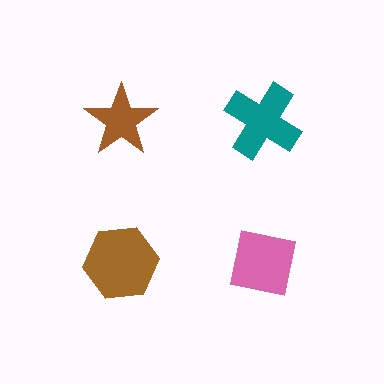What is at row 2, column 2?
A pink square.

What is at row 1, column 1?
A brown star.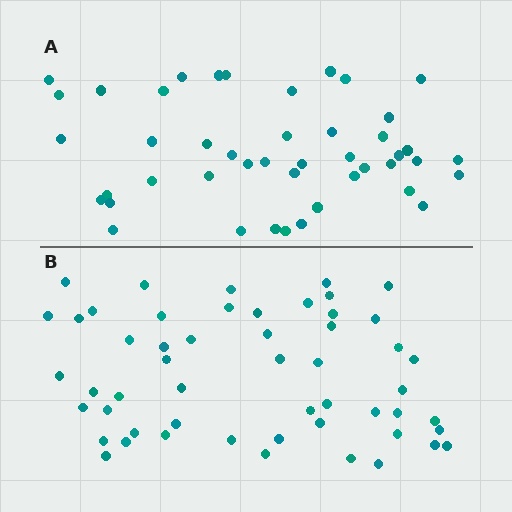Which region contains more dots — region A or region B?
Region B (the bottom region) has more dots.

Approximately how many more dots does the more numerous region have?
Region B has roughly 8 or so more dots than region A.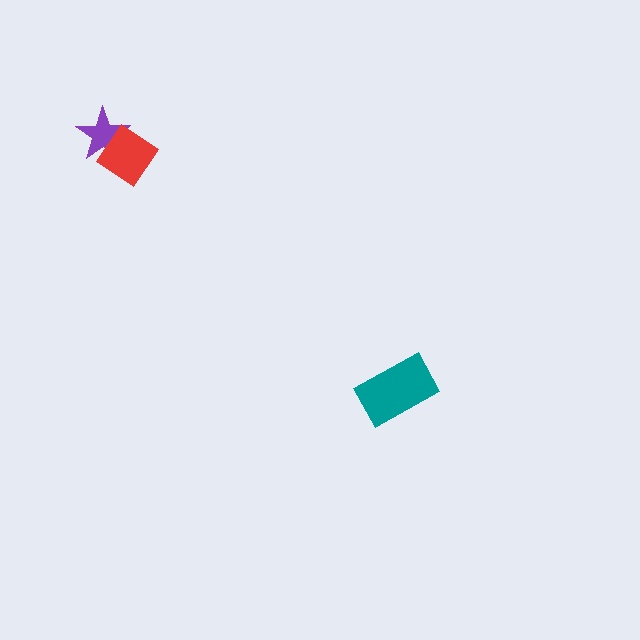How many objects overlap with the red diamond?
1 object overlaps with the red diamond.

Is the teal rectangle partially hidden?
No, no other shape covers it.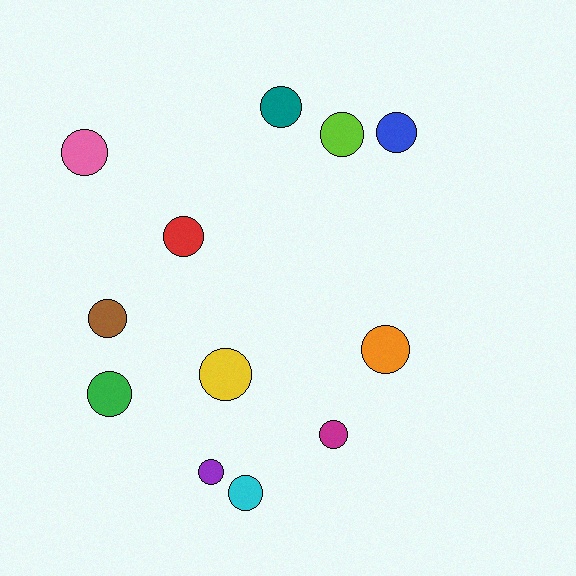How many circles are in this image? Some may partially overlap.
There are 12 circles.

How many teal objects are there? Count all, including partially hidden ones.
There is 1 teal object.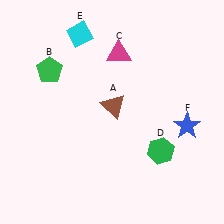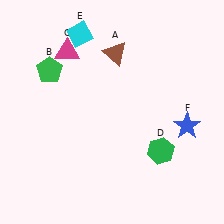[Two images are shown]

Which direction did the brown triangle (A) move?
The brown triangle (A) moved up.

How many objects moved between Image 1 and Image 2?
2 objects moved between the two images.